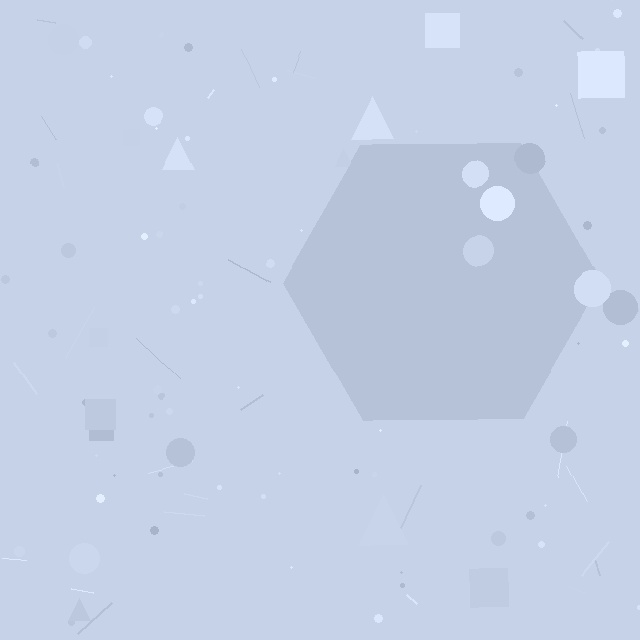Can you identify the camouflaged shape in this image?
The camouflaged shape is a hexagon.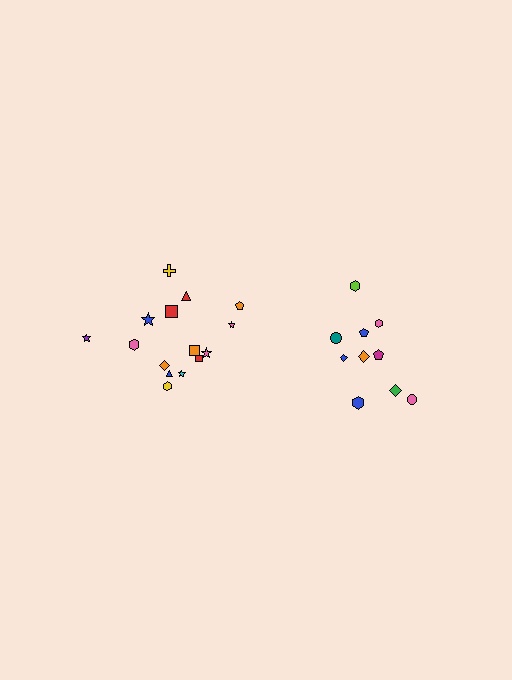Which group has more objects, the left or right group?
The left group.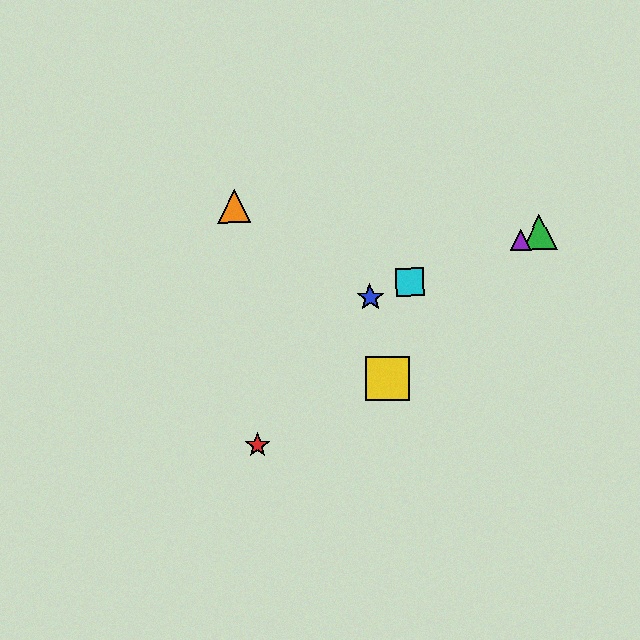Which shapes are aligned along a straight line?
The blue star, the green triangle, the purple triangle, the cyan square are aligned along a straight line.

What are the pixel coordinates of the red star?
The red star is at (257, 445).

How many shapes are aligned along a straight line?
4 shapes (the blue star, the green triangle, the purple triangle, the cyan square) are aligned along a straight line.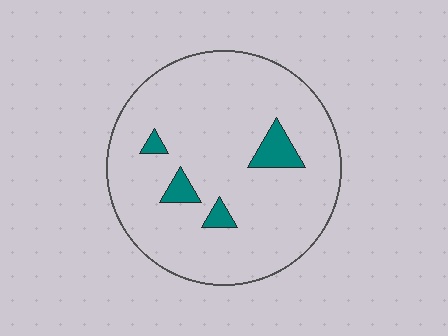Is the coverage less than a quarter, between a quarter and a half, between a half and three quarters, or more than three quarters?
Less than a quarter.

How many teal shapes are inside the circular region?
4.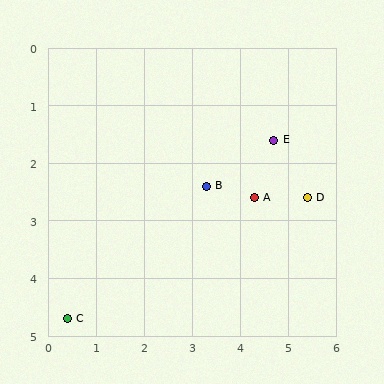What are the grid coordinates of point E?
Point E is at approximately (4.7, 1.6).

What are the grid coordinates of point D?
Point D is at approximately (5.4, 2.6).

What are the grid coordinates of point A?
Point A is at approximately (4.3, 2.6).